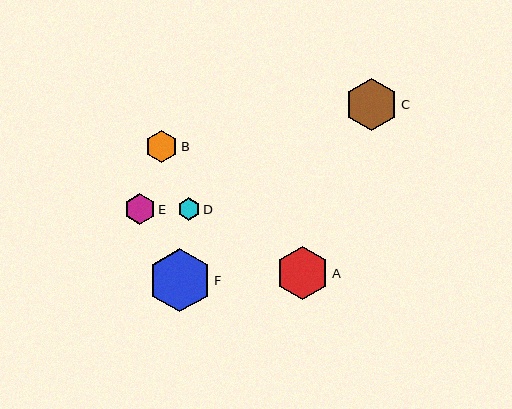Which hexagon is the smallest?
Hexagon D is the smallest with a size of approximately 23 pixels.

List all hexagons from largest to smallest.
From largest to smallest: F, A, C, B, E, D.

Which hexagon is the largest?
Hexagon F is the largest with a size of approximately 64 pixels.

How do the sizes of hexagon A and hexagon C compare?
Hexagon A and hexagon C are approximately the same size.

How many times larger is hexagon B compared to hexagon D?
Hexagon B is approximately 1.4 times the size of hexagon D.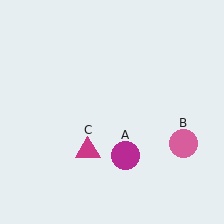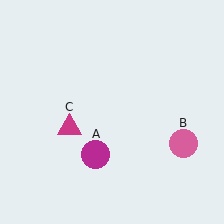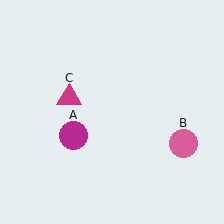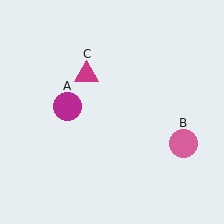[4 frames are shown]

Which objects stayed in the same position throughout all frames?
Pink circle (object B) remained stationary.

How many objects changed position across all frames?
2 objects changed position: magenta circle (object A), magenta triangle (object C).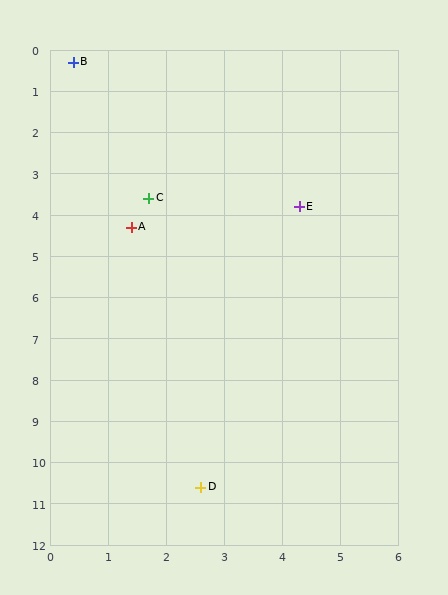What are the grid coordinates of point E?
Point E is at approximately (4.3, 3.8).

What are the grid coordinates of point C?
Point C is at approximately (1.7, 3.6).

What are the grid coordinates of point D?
Point D is at approximately (2.6, 10.6).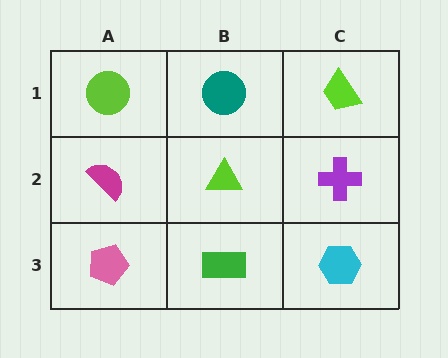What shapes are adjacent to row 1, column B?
A lime triangle (row 2, column B), a lime circle (row 1, column A), a lime trapezoid (row 1, column C).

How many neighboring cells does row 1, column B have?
3.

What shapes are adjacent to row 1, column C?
A purple cross (row 2, column C), a teal circle (row 1, column B).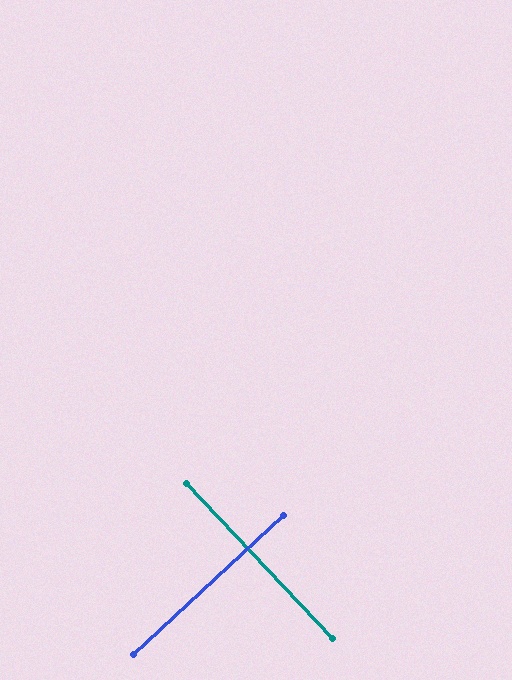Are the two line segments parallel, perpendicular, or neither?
Perpendicular — they meet at approximately 90°.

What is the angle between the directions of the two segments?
Approximately 90 degrees.